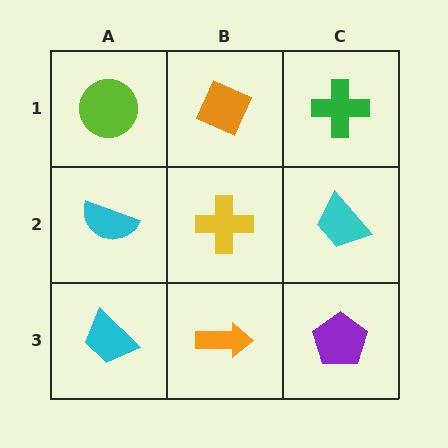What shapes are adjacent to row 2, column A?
A lime circle (row 1, column A), a cyan trapezoid (row 3, column A), a yellow cross (row 2, column B).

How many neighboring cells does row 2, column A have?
3.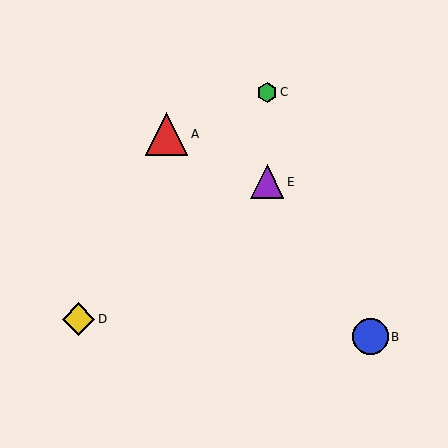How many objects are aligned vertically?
2 objects (C, E) are aligned vertically.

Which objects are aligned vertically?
Objects C, E are aligned vertically.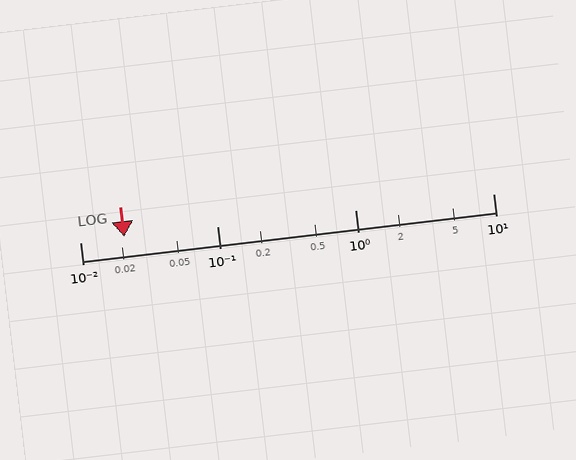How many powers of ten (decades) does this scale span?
The scale spans 3 decades, from 0.01 to 10.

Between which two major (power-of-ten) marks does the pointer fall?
The pointer is between 0.01 and 0.1.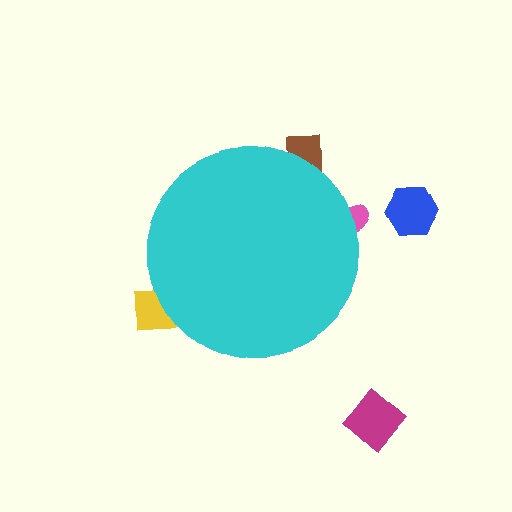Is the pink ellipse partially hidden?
Yes, the pink ellipse is partially hidden behind the cyan circle.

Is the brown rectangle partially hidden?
Yes, the brown rectangle is partially hidden behind the cyan circle.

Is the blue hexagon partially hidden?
No, the blue hexagon is fully visible.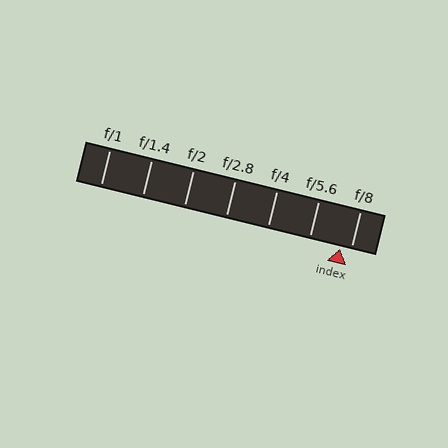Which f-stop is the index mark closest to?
The index mark is closest to f/8.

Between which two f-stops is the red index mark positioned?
The index mark is between f/5.6 and f/8.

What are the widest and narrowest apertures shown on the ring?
The widest aperture shown is f/1 and the narrowest is f/8.